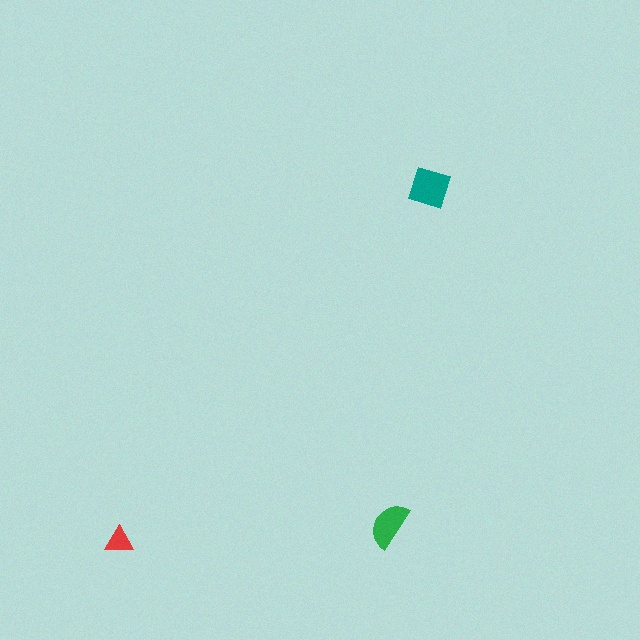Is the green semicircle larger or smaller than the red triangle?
Larger.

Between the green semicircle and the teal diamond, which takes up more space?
The teal diamond.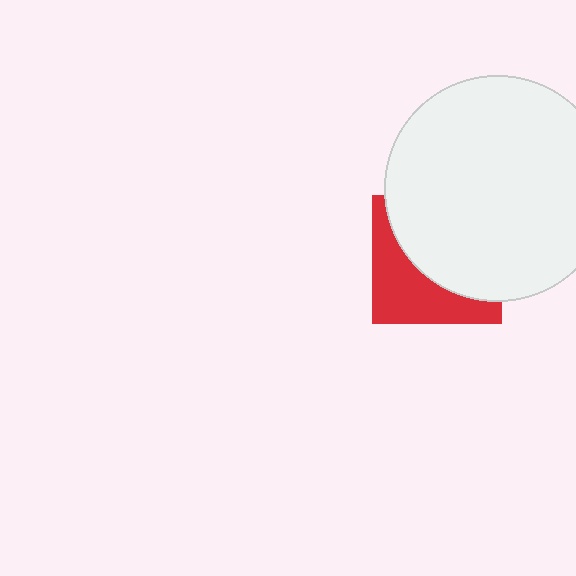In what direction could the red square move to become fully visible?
The red square could move toward the lower-left. That would shift it out from behind the white circle entirely.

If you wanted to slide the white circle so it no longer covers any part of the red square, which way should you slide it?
Slide it toward the upper-right — that is the most direct way to separate the two shapes.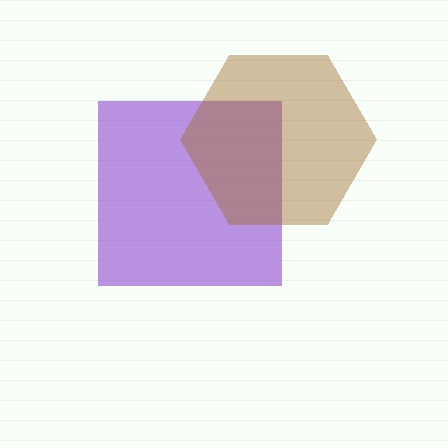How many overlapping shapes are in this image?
There are 2 overlapping shapes in the image.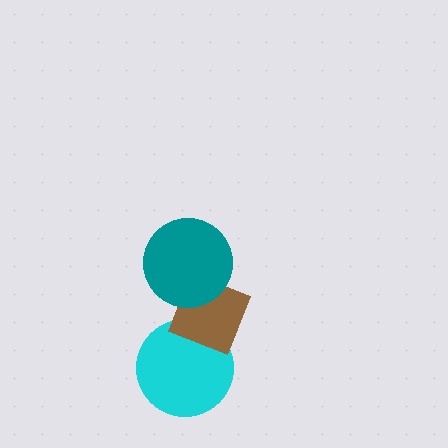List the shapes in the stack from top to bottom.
From top to bottom: the teal circle, the brown diamond, the cyan circle.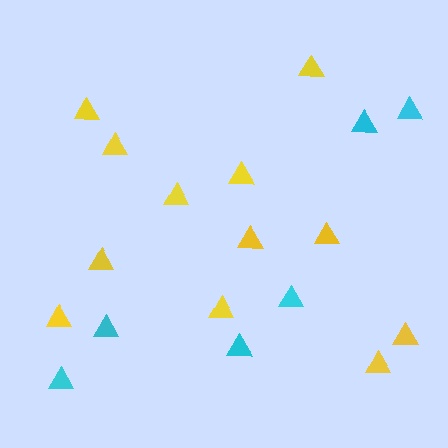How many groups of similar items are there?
There are 2 groups: one group of cyan triangles (6) and one group of yellow triangles (12).